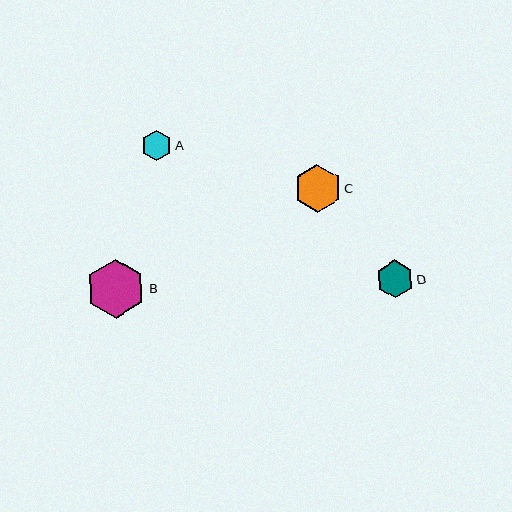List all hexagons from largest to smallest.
From largest to smallest: B, C, D, A.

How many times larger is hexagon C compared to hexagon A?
Hexagon C is approximately 1.6 times the size of hexagon A.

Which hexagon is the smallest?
Hexagon A is the smallest with a size of approximately 30 pixels.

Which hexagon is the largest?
Hexagon B is the largest with a size of approximately 59 pixels.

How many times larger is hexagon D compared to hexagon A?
Hexagon D is approximately 1.2 times the size of hexagon A.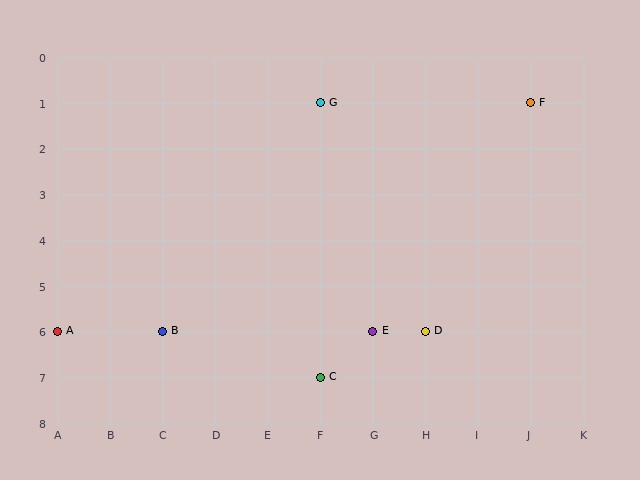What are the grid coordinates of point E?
Point E is at grid coordinates (G, 6).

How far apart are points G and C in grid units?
Points G and C are 6 rows apart.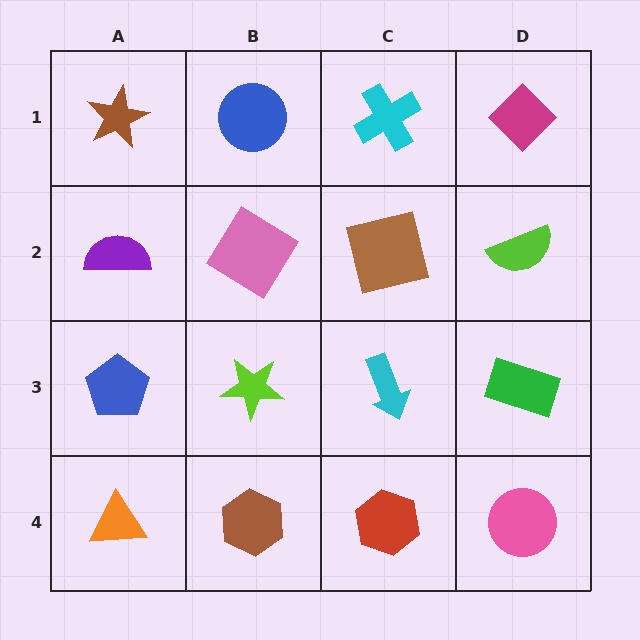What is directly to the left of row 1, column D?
A cyan cross.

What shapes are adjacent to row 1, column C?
A brown square (row 2, column C), a blue circle (row 1, column B), a magenta diamond (row 1, column D).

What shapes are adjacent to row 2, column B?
A blue circle (row 1, column B), a lime star (row 3, column B), a purple semicircle (row 2, column A), a brown square (row 2, column C).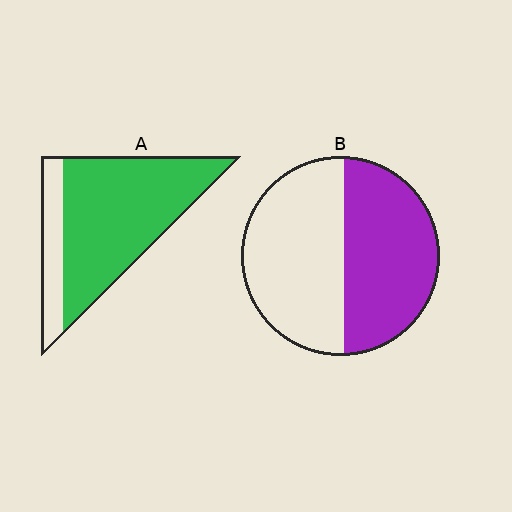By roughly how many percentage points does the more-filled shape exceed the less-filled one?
By roughly 30 percentage points (A over B).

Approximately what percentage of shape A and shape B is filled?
A is approximately 80% and B is approximately 50%.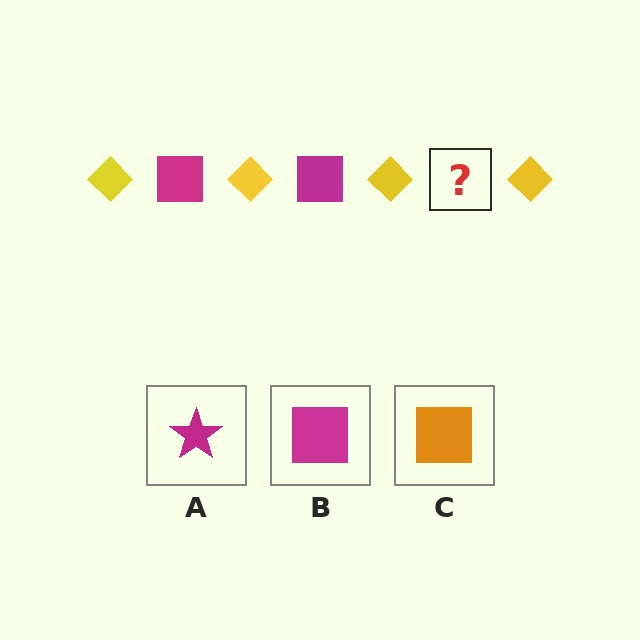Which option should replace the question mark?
Option B.